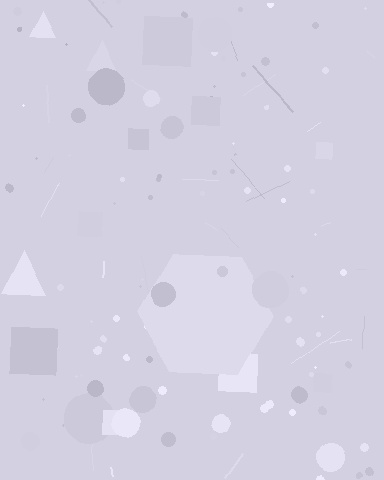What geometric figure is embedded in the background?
A hexagon is embedded in the background.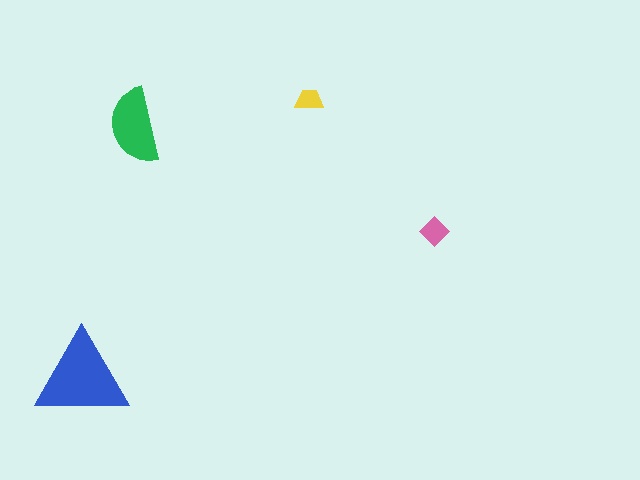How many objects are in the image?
There are 4 objects in the image.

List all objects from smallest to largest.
The yellow trapezoid, the pink diamond, the green semicircle, the blue triangle.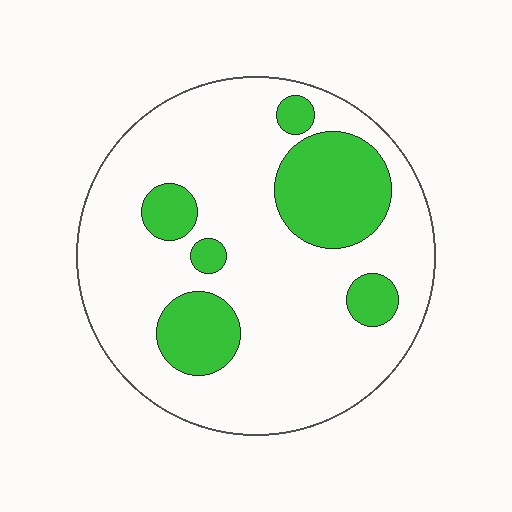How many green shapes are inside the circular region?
6.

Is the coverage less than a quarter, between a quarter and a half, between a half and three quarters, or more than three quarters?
Less than a quarter.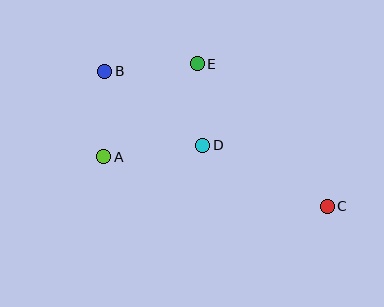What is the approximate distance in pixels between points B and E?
The distance between B and E is approximately 93 pixels.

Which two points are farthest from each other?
Points B and C are farthest from each other.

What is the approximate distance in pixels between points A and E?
The distance between A and E is approximately 132 pixels.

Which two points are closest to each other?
Points D and E are closest to each other.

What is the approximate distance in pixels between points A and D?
The distance between A and D is approximately 100 pixels.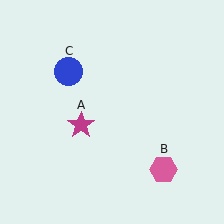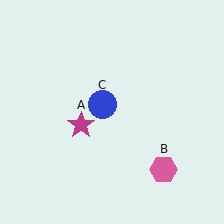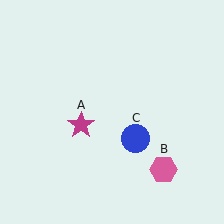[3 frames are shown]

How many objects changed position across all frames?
1 object changed position: blue circle (object C).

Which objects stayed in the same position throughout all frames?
Magenta star (object A) and pink hexagon (object B) remained stationary.